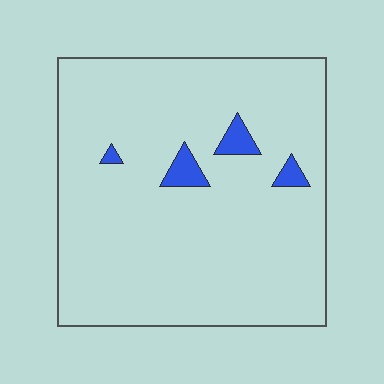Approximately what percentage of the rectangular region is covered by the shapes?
Approximately 5%.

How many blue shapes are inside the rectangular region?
4.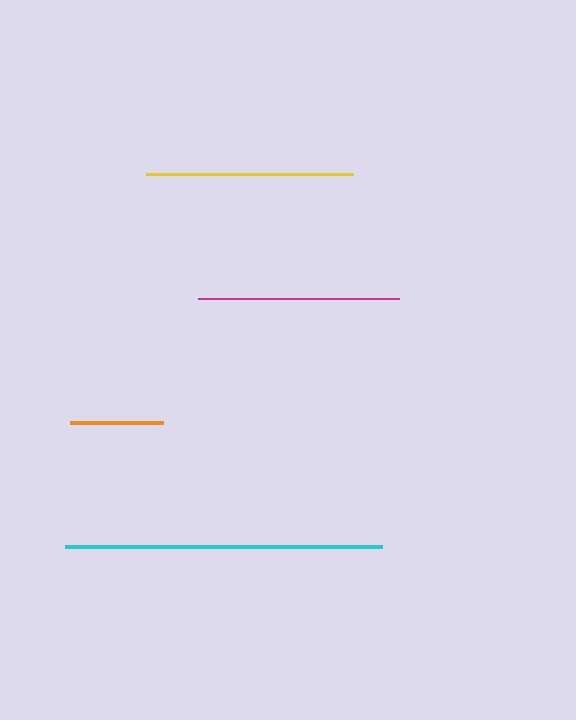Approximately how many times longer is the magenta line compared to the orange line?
The magenta line is approximately 2.2 times the length of the orange line.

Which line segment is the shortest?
The orange line is the shortest at approximately 93 pixels.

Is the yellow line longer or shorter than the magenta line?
The yellow line is longer than the magenta line.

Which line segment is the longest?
The cyan line is the longest at approximately 316 pixels.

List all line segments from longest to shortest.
From longest to shortest: cyan, yellow, magenta, orange.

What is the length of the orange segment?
The orange segment is approximately 93 pixels long.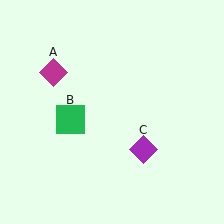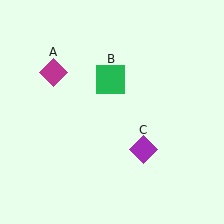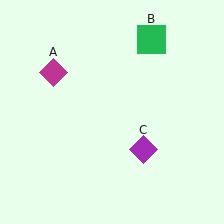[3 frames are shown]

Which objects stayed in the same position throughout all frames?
Magenta diamond (object A) and purple diamond (object C) remained stationary.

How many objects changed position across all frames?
1 object changed position: green square (object B).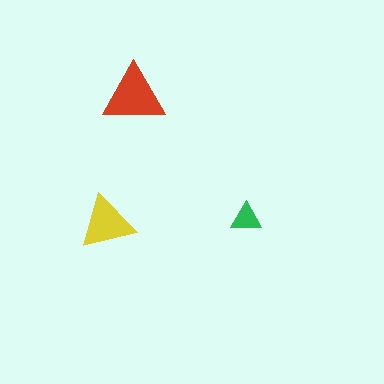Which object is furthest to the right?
The green triangle is rightmost.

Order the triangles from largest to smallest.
the red one, the yellow one, the green one.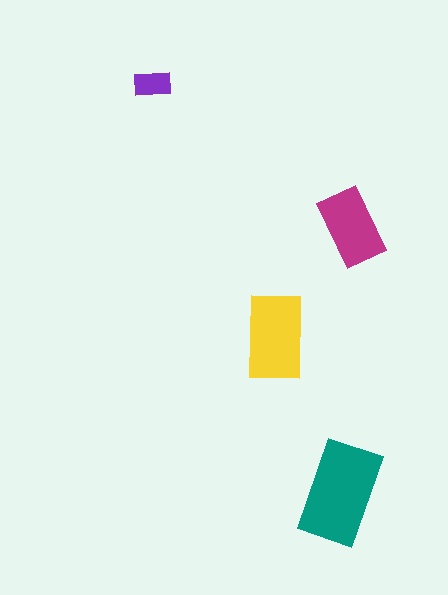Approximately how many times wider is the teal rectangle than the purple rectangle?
About 2.5 times wider.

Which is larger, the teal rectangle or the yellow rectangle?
The teal one.